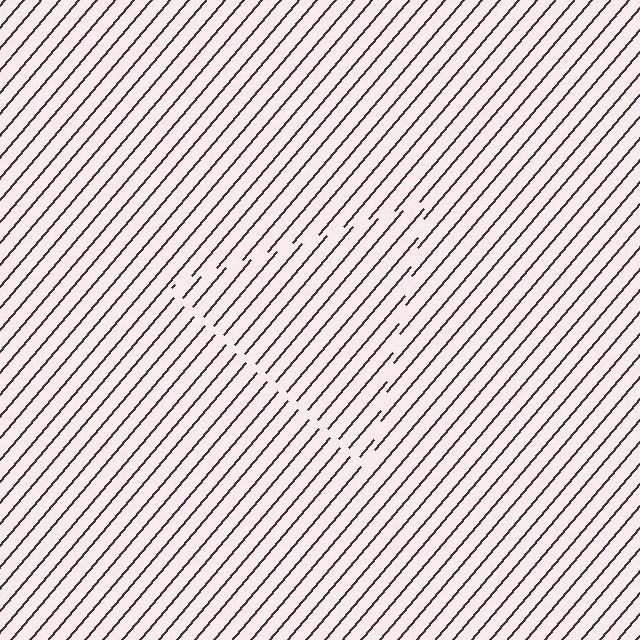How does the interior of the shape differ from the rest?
The interior of the shape contains the same grating, shifted by half a period — the contour is defined by the phase discontinuity where line-ends from the inner and outer gratings abut.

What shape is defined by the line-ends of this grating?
An illusory triangle. The interior of the shape contains the same grating, shifted by half a period — the contour is defined by the phase discontinuity where line-ends from the inner and outer gratings abut.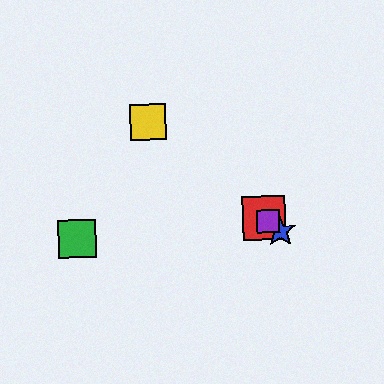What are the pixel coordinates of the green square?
The green square is at (77, 239).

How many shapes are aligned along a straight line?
4 shapes (the red square, the blue star, the yellow square, the purple square) are aligned along a straight line.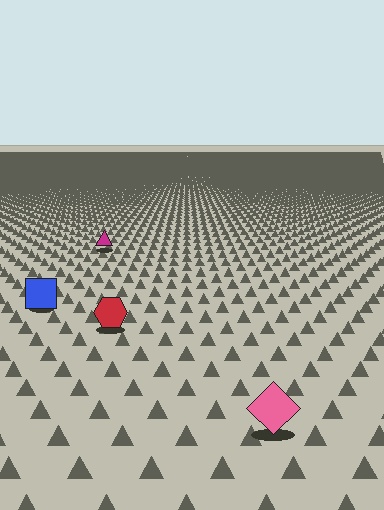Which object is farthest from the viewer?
The magenta triangle is farthest from the viewer. It appears smaller and the ground texture around it is denser.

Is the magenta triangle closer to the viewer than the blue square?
No. The blue square is closer — you can tell from the texture gradient: the ground texture is coarser near it.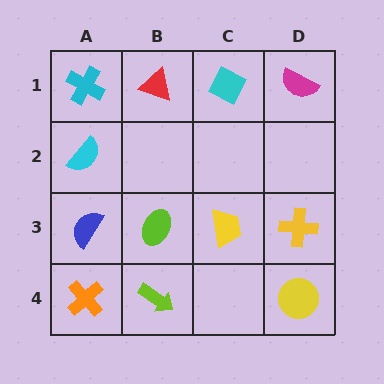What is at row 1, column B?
A red triangle.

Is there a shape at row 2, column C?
No, that cell is empty.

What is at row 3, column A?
A blue semicircle.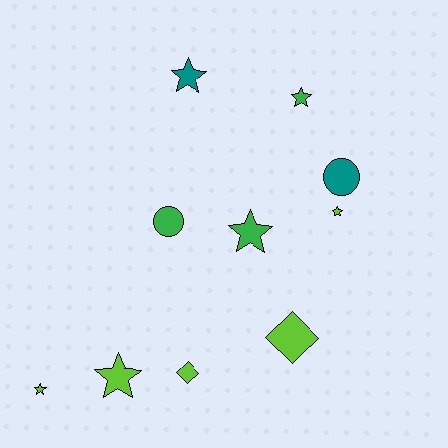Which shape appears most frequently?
Star, with 6 objects.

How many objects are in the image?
There are 10 objects.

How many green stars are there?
There are 2 green stars.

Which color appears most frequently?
Lime, with 5 objects.